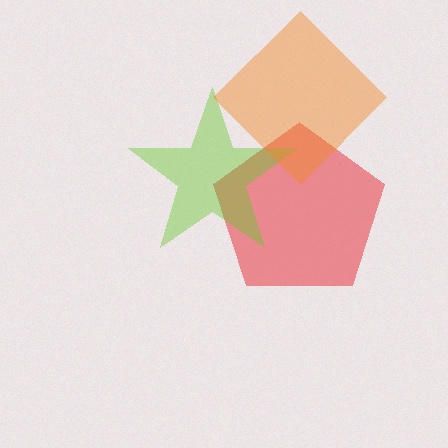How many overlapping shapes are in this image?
There are 3 overlapping shapes in the image.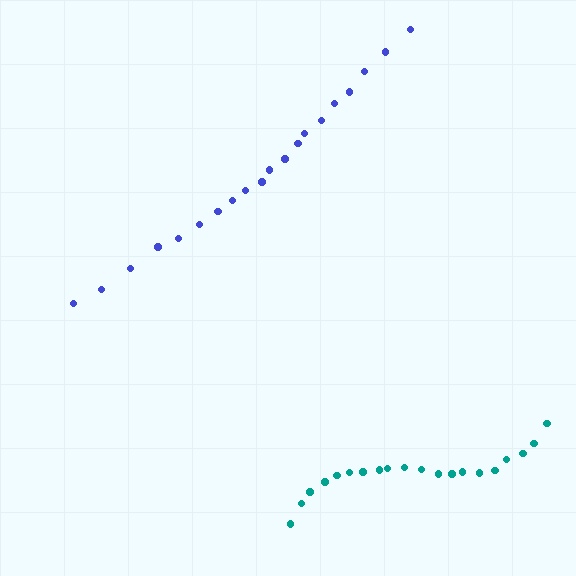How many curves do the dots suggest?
There are 2 distinct paths.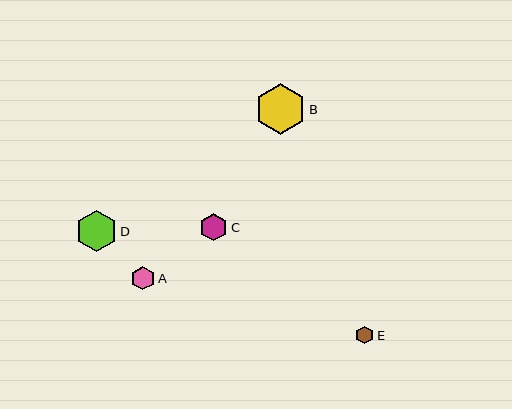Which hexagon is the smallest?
Hexagon E is the smallest with a size of approximately 18 pixels.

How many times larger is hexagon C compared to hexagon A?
Hexagon C is approximately 1.2 times the size of hexagon A.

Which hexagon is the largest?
Hexagon B is the largest with a size of approximately 51 pixels.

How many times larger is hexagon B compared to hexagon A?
Hexagon B is approximately 2.2 times the size of hexagon A.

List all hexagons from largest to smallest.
From largest to smallest: B, D, C, A, E.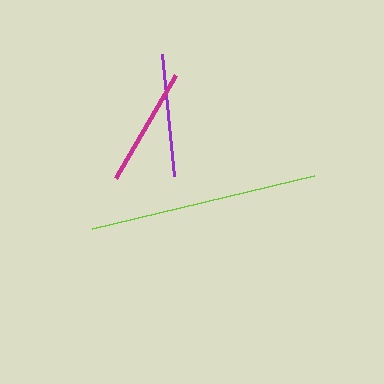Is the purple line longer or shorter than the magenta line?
The purple line is longer than the magenta line.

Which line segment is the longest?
The lime line is the longest at approximately 228 pixels.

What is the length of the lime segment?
The lime segment is approximately 228 pixels long.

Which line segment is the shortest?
The magenta line is the shortest at approximately 119 pixels.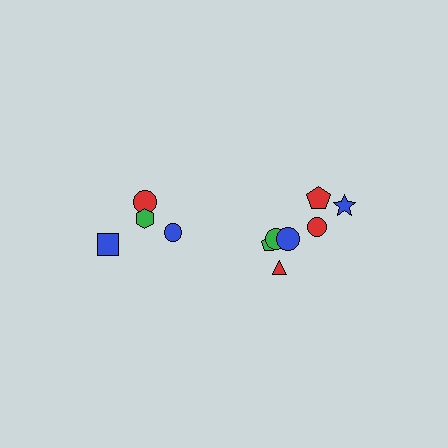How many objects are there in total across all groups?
There are 11 objects.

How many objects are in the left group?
There are 4 objects.